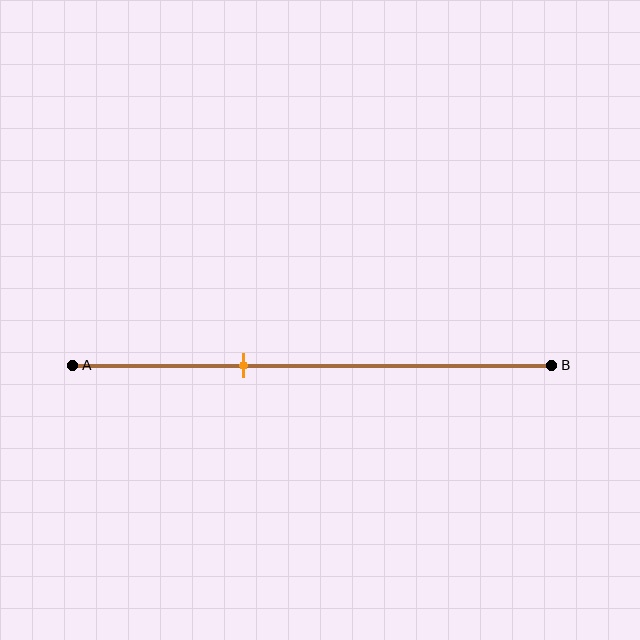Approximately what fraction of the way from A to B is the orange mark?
The orange mark is approximately 35% of the way from A to B.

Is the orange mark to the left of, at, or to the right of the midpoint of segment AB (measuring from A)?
The orange mark is to the left of the midpoint of segment AB.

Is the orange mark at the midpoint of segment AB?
No, the mark is at about 35% from A, not at the 50% midpoint.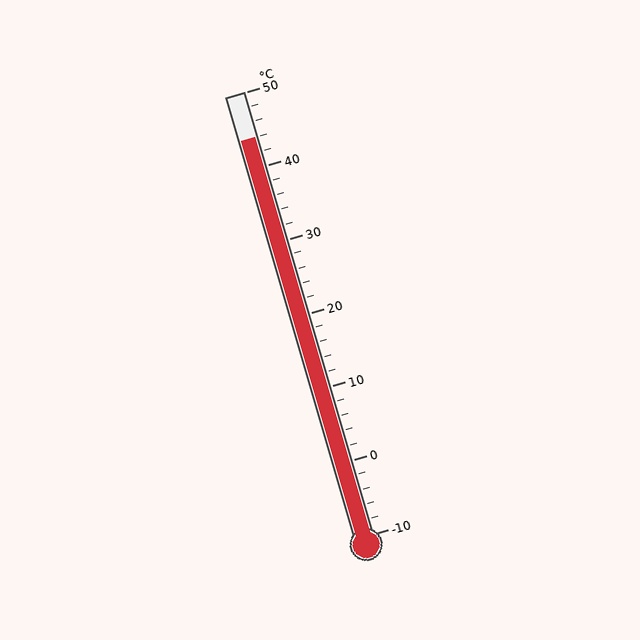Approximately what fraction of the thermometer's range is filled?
The thermometer is filled to approximately 90% of its range.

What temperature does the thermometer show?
The thermometer shows approximately 44°C.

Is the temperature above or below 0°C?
The temperature is above 0°C.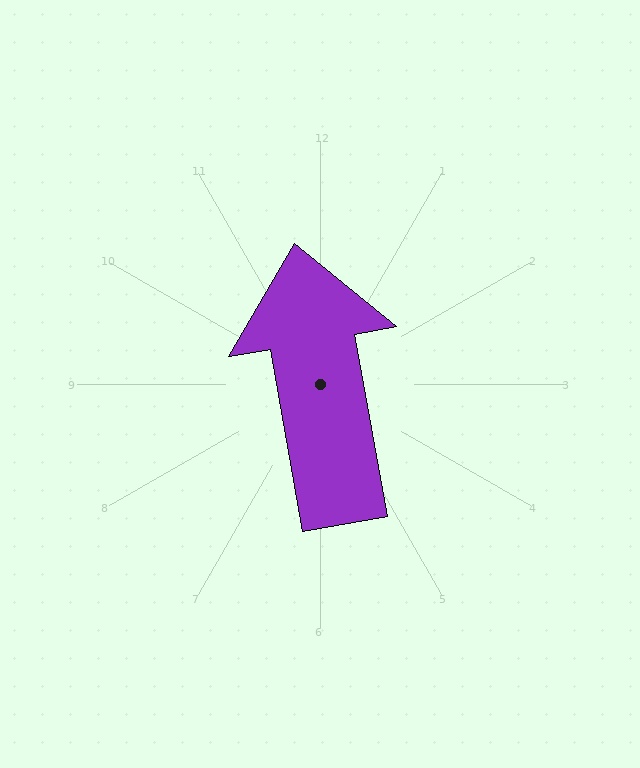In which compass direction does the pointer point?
North.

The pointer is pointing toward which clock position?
Roughly 12 o'clock.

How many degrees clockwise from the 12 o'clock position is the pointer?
Approximately 350 degrees.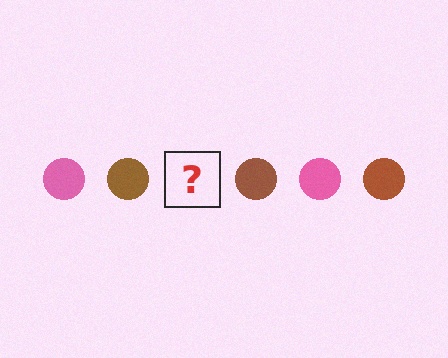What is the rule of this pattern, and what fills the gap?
The rule is that the pattern cycles through pink, brown circles. The gap should be filled with a pink circle.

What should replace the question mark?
The question mark should be replaced with a pink circle.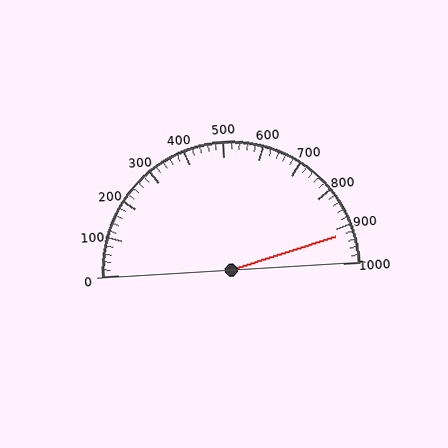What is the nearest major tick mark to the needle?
The nearest major tick mark is 900.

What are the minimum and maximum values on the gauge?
The gauge ranges from 0 to 1000.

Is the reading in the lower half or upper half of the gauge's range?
The reading is in the upper half of the range (0 to 1000).